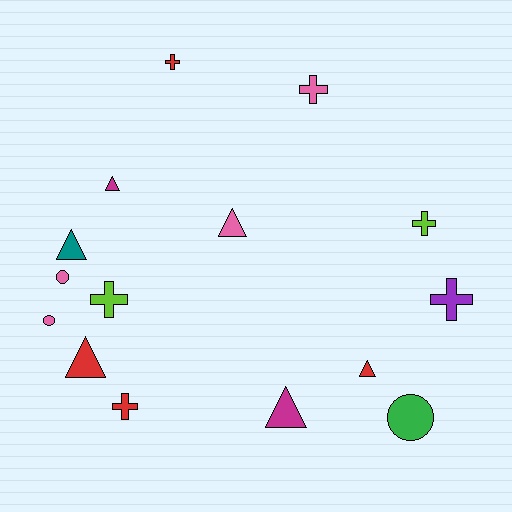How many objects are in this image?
There are 15 objects.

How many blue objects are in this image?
There are no blue objects.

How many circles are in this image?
There are 3 circles.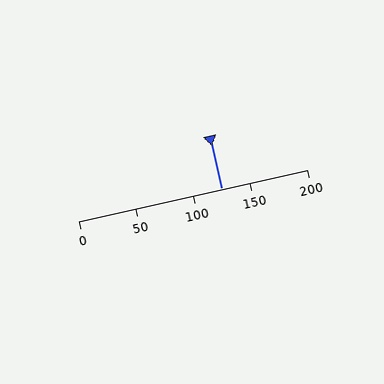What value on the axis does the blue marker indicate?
The marker indicates approximately 125.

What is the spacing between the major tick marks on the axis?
The major ticks are spaced 50 apart.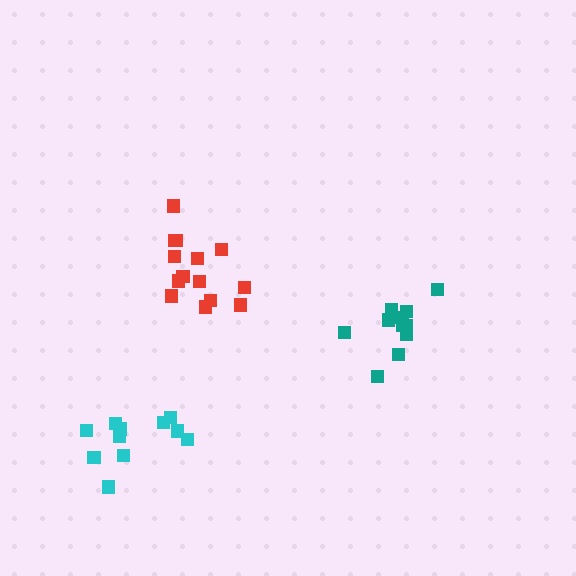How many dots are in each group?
Group 1: 14 dots, Group 2: 11 dots, Group 3: 11 dots (36 total).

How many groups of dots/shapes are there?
There are 3 groups.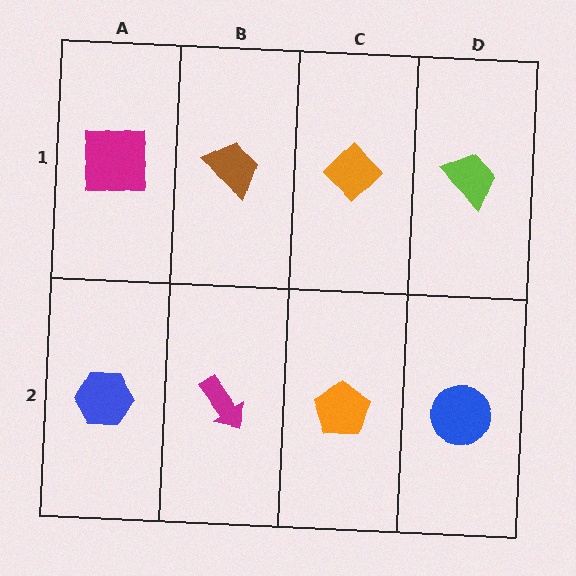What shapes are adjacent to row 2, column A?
A magenta square (row 1, column A), a magenta arrow (row 2, column B).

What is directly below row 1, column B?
A magenta arrow.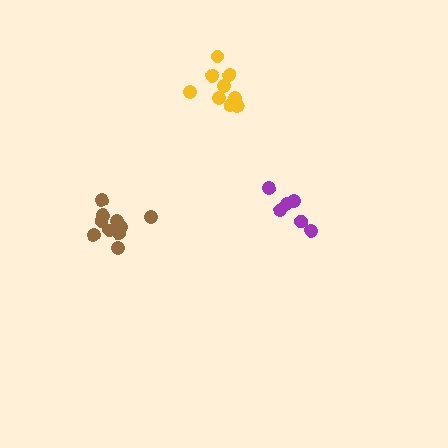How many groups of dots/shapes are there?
There are 3 groups.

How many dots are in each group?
Group 1: 10 dots, Group 2: 6 dots, Group 3: 9 dots (25 total).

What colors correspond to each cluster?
The clusters are colored: brown, purple, yellow.